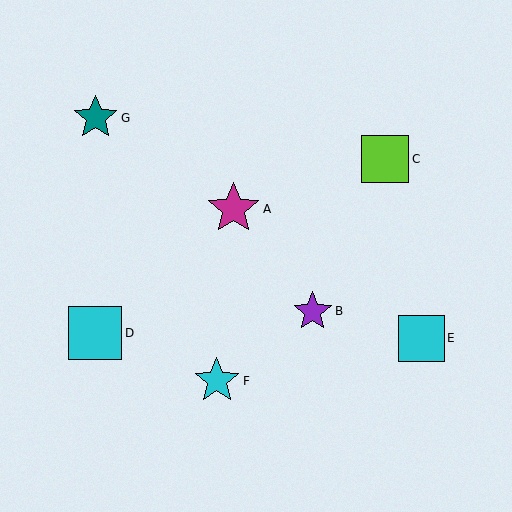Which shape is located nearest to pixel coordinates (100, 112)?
The teal star (labeled G) at (96, 118) is nearest to that location.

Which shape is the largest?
The cyan square (labeled D) is the largest.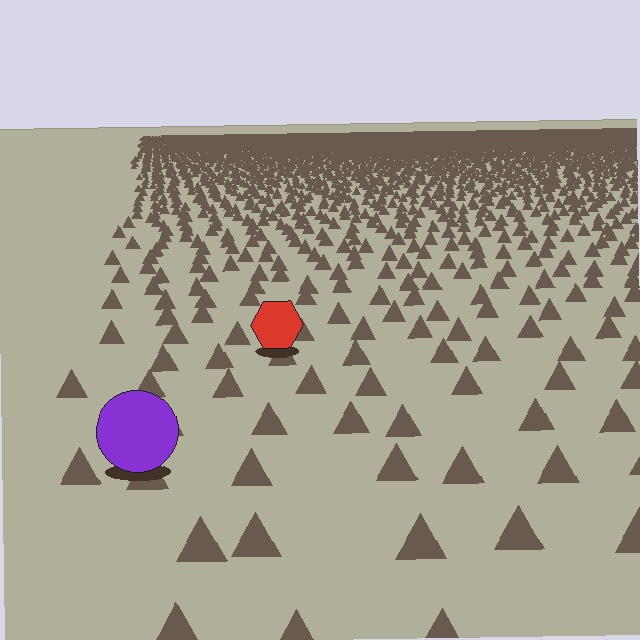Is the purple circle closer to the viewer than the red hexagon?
Yes. The purple circle is closer — you can tell from the texture gradient: the ground texture is coarser near it.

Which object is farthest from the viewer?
The red hexagon is farthest from the viewer. It appears smaller and the ground texture around it is denser.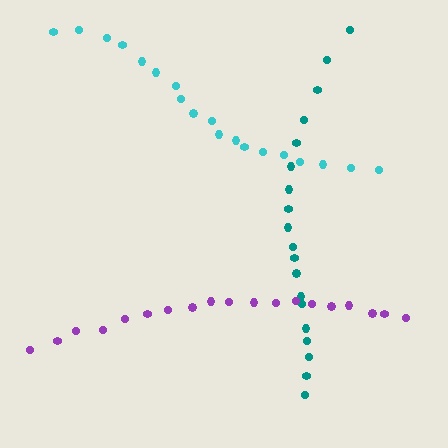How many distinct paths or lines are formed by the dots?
There are 3 distinct paths.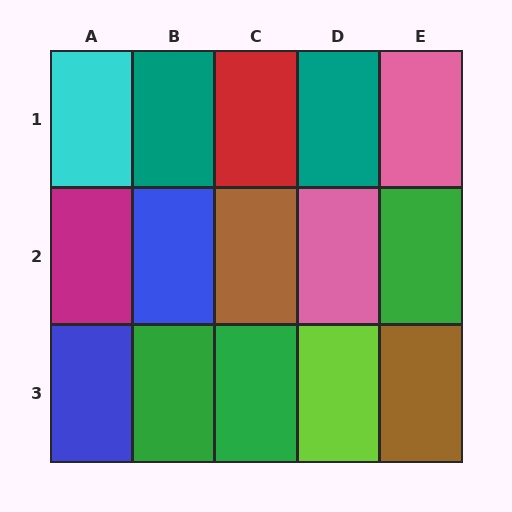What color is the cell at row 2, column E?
Green.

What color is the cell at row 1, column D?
Teal.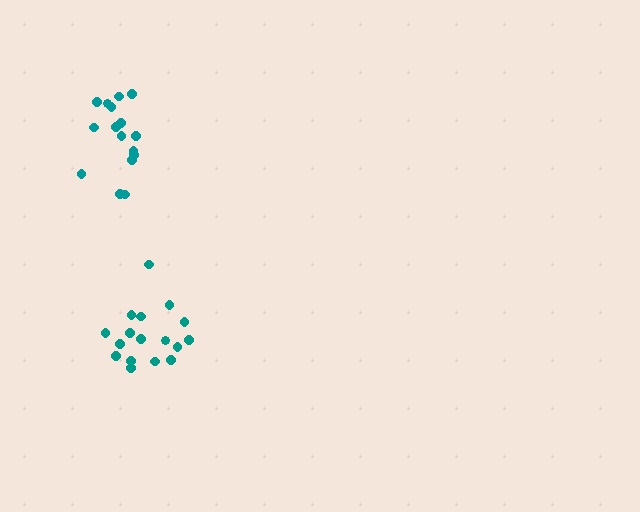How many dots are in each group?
Group 1: 17 dots, Group 2: 16 dots (33 total).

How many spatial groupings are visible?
There are 2 spatial groupings.